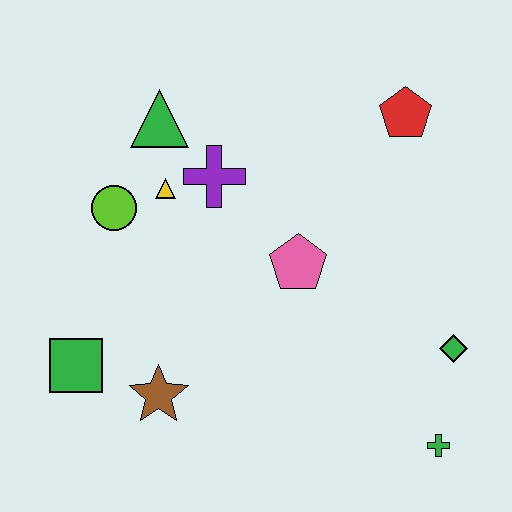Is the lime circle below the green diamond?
No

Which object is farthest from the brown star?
The red pentagon is farthest from the brown star.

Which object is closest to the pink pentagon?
The purple cross is closest to the pink pentagon.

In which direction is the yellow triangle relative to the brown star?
The yellow triangle is above the brown star.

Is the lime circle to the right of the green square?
Yes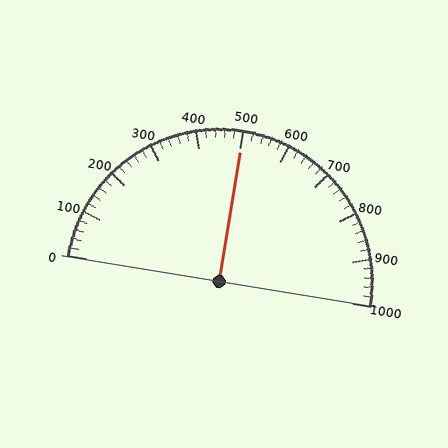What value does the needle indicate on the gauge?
The needle indicates approximately 500.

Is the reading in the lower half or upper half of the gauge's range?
The reading is in the upper half of the range (0 to 1000).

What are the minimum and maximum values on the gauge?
The gauge ranges from 0 to 1000.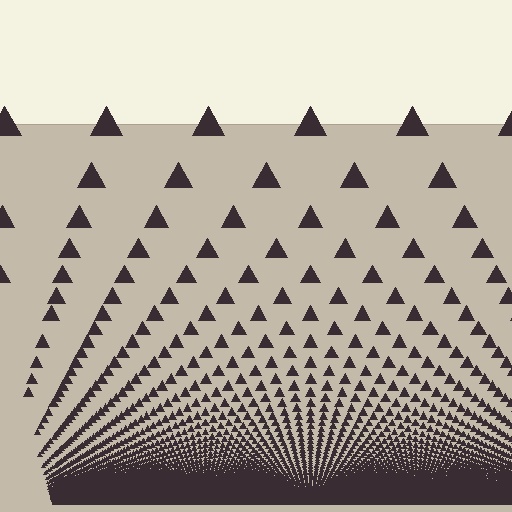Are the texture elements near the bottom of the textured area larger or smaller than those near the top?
Smaller. The gradient is inverted — elements near the bottom are smaller and denser.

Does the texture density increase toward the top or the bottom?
Density increases toward the bottom.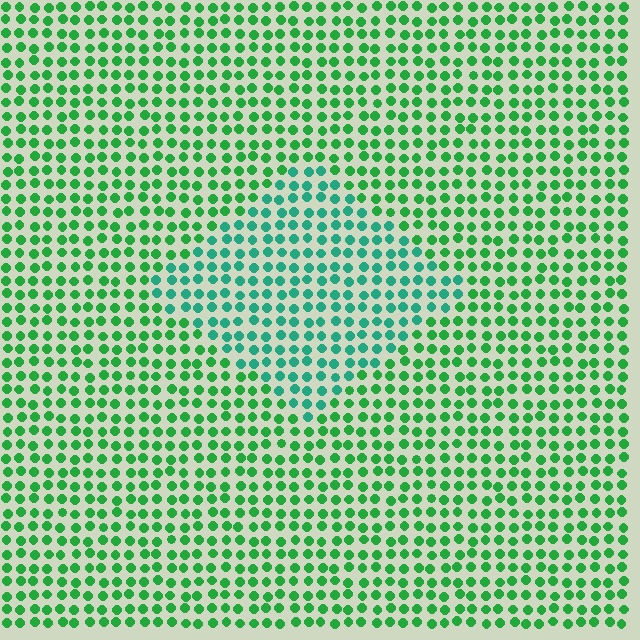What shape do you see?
I see a diamond.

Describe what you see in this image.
The image is filled with small green elements in a uniform arrangement. A diamond-shaped region is visible where the elements are tinted to a slightly different hue, forming a subtle color boundary.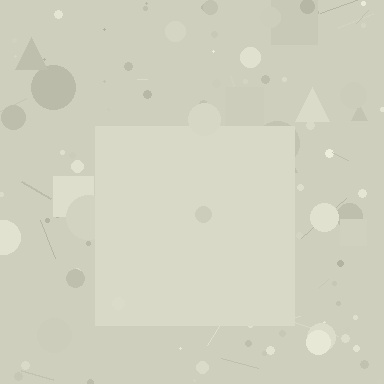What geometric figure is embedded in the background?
A square is embedded in the background.